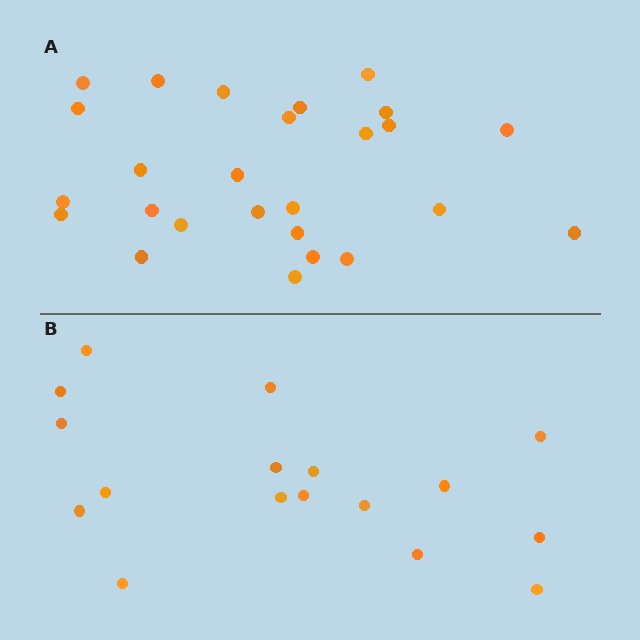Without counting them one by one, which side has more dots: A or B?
Region A (the top region) has more dots.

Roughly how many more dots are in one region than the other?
Region A has roughly 8 or so more dots than region B.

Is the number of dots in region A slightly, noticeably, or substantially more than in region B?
Region A has substantially more. The ratio is roughly 1.5 to 1.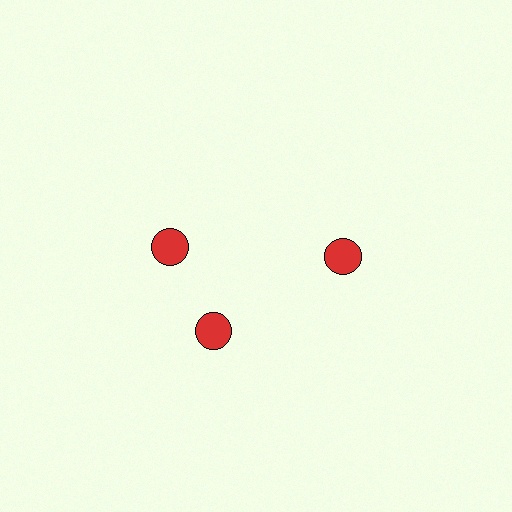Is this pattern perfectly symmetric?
No. The 3 red circles are arranged in a ring, but one element near the 11 o'clock position is rotated out of alignment along the ring, breaking the 3-fold rotational symmetry.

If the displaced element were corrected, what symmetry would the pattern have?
It would have 3-fold rotational symmetry — the pattern would map onto itself every 120 degrees.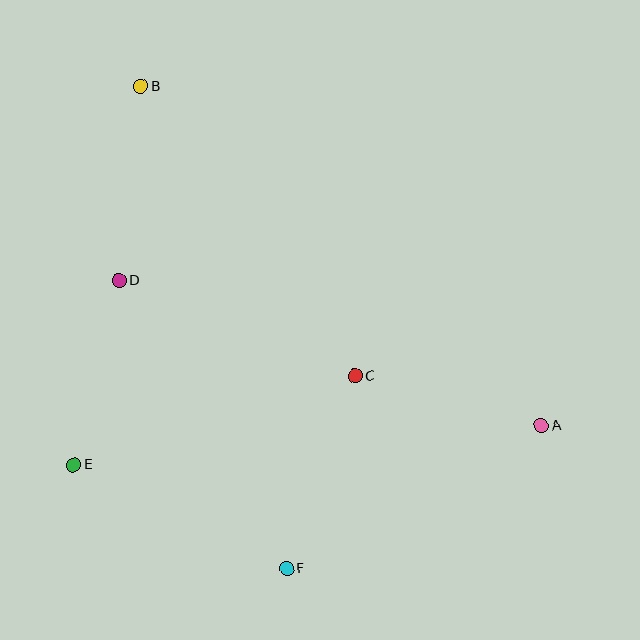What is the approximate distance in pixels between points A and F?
The distance between A and F is approximately 292 pixels.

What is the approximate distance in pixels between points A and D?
The distance between A and D is approximately 447 pixels.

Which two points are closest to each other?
Points D and E are closest to each other.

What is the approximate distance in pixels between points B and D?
The distance between B and D is approximately 195 pixels.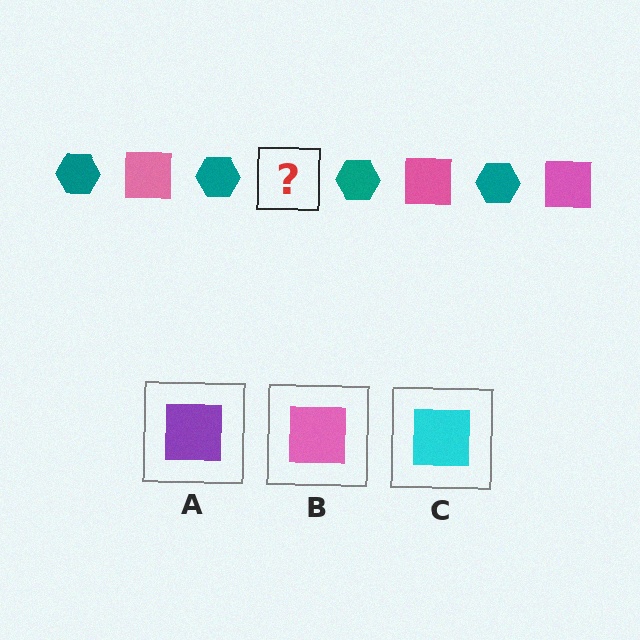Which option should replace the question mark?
Option B.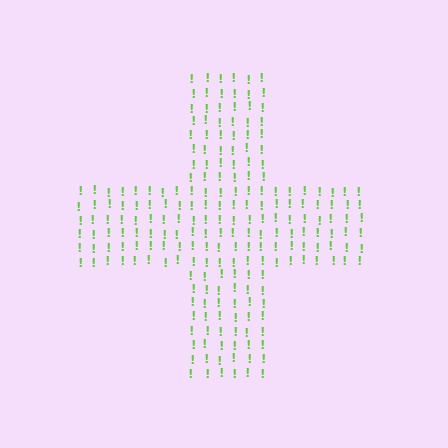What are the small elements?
The small elements are exclamation marks.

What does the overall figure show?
The overall figure shows a cross.